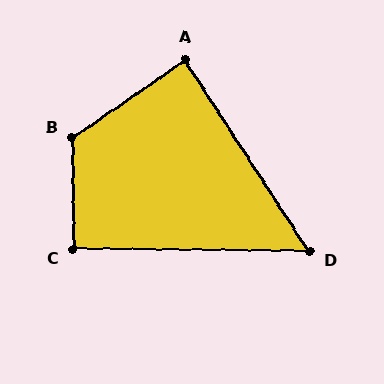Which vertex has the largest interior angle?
B, at approximately 124 degrees.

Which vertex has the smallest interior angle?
D, at approximately 56 degrees.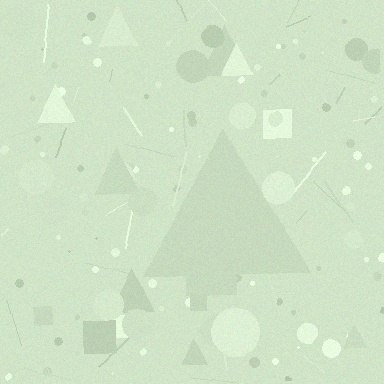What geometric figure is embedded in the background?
A triangle is embedded in the background.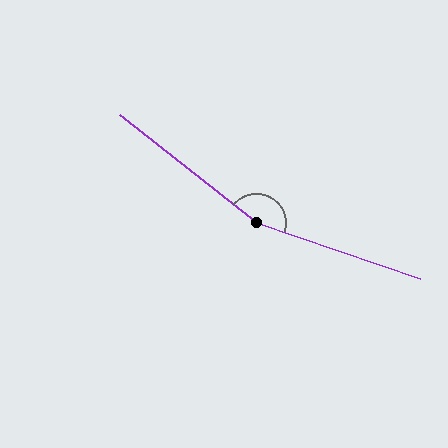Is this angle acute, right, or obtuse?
It is obtuse.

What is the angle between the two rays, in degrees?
Approximately 160 degrees.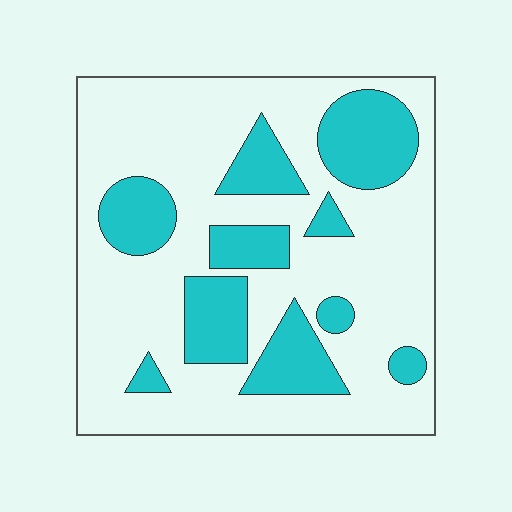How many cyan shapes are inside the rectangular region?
10.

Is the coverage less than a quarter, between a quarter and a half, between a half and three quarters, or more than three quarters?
Between a quarter and a half.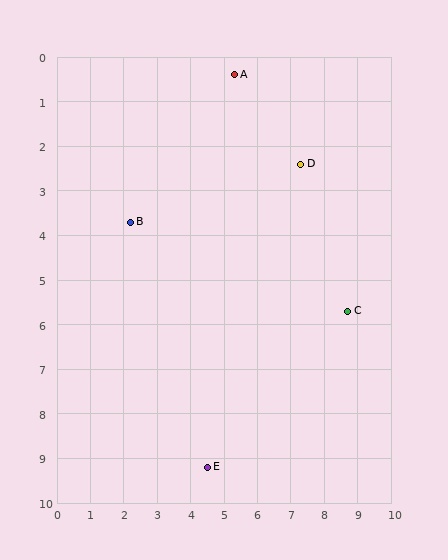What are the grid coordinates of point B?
Point B is at approximately (2.2, 3.7).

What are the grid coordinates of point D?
Point D is at approximately (7.3, 2.4).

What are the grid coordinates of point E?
Point E is at approximately (4.5, 9.2).